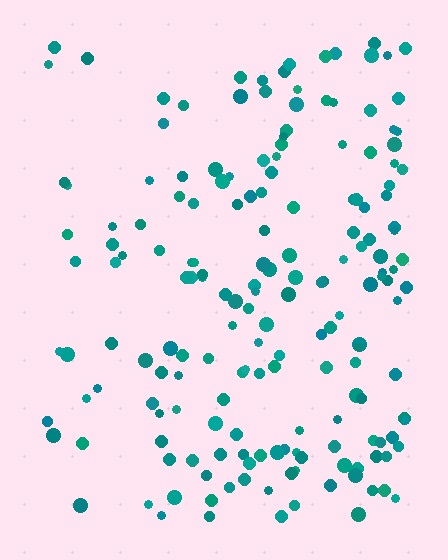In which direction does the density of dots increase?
From left to right, with the right side densest.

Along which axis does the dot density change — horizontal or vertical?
Horizontal.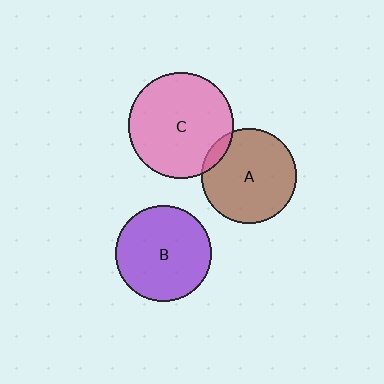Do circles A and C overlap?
Yes.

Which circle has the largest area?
Circle C (pink).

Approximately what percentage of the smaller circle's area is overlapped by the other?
Approximately 10%.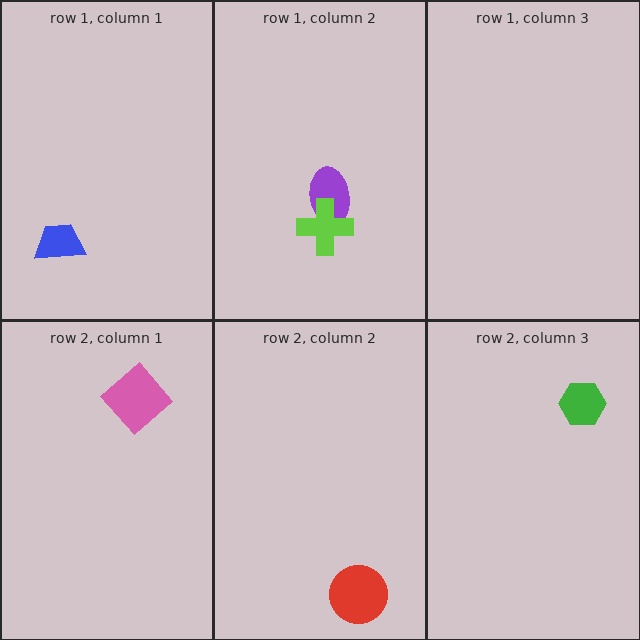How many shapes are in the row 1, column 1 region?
1.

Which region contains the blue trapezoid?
The row 1, column 1 region.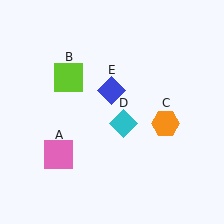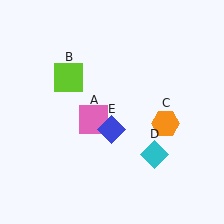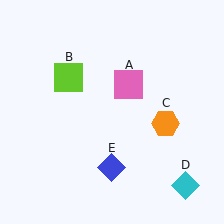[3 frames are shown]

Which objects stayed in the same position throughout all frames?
Lime square (object B) and orange hexagon (object C) remained stationary.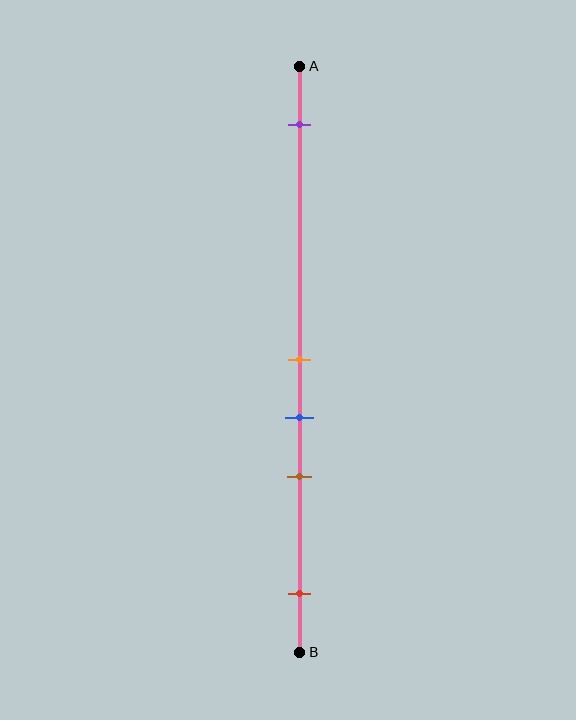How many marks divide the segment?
There are 5 marks dividing the segment.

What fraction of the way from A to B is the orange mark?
The orange mark is approximately 50% (0.5) of the way from A to B.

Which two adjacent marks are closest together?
The orange and blue marks are the closest adjacent pair.